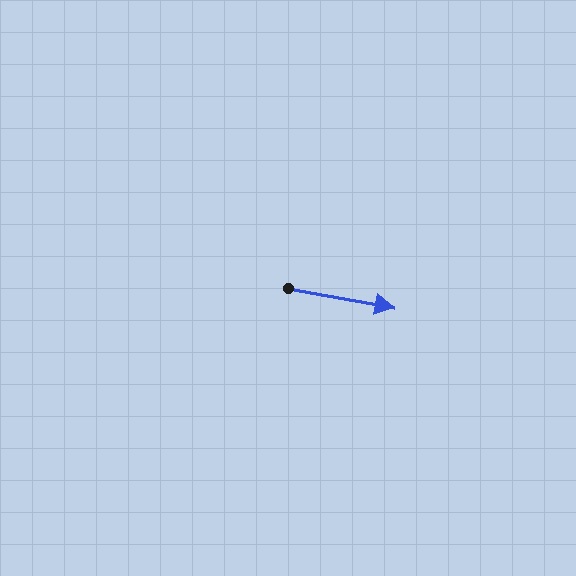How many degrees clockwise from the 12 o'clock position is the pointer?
Approximately 100 degrees.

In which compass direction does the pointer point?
East.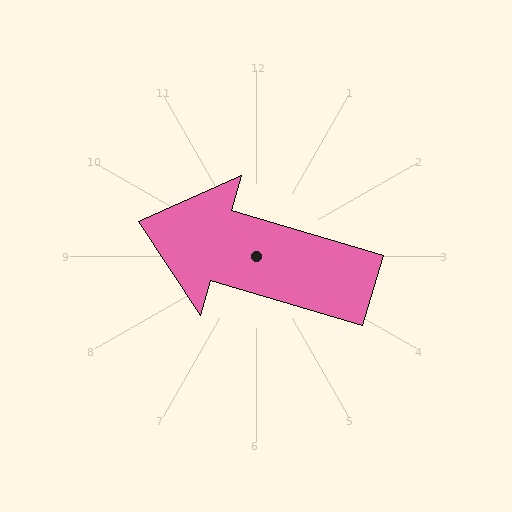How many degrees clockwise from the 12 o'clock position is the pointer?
Approximately 286 degrees.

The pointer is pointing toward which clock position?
Roughly 10 o'clock.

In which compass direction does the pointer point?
West.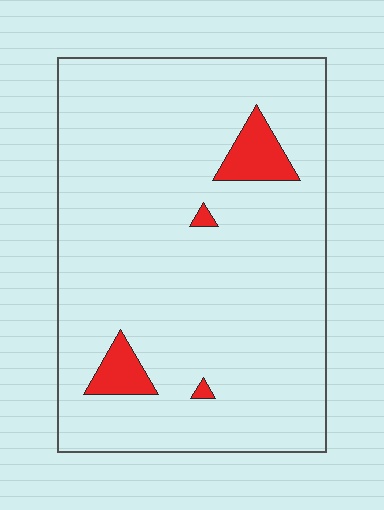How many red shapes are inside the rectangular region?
4.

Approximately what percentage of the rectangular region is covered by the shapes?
Approximately 5%.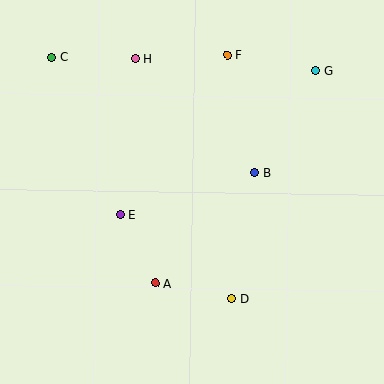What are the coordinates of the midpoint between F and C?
The midpoint between F and C is at (140, 56).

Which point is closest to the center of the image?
Point B at (255, 173) is closest to the center.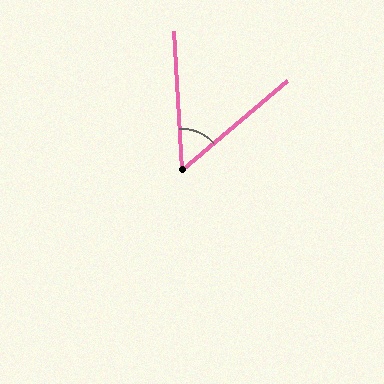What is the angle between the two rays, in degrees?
Approximately 53 degrees.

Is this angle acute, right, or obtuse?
It is acute.